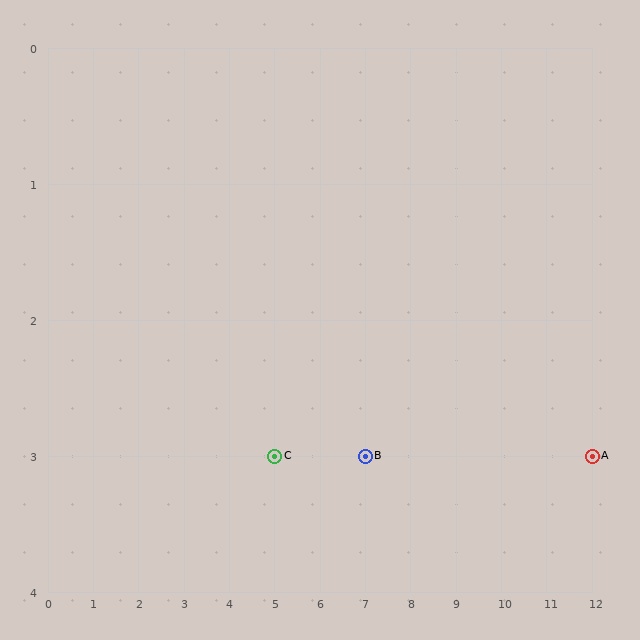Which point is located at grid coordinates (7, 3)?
Point B is at (7, 3).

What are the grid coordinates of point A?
Point A is at grid coordinates (12, 3).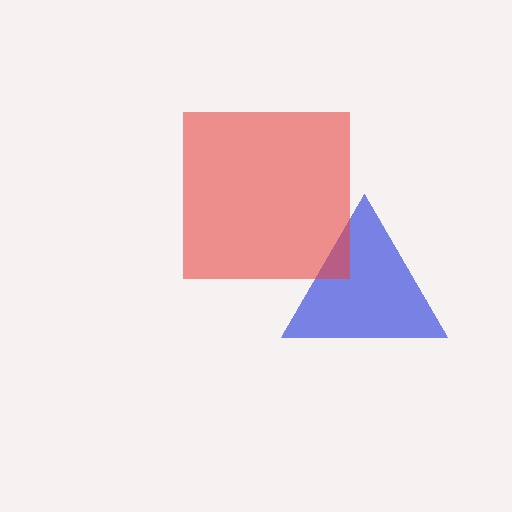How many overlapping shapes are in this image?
There are 2 overlapping shapes in the image.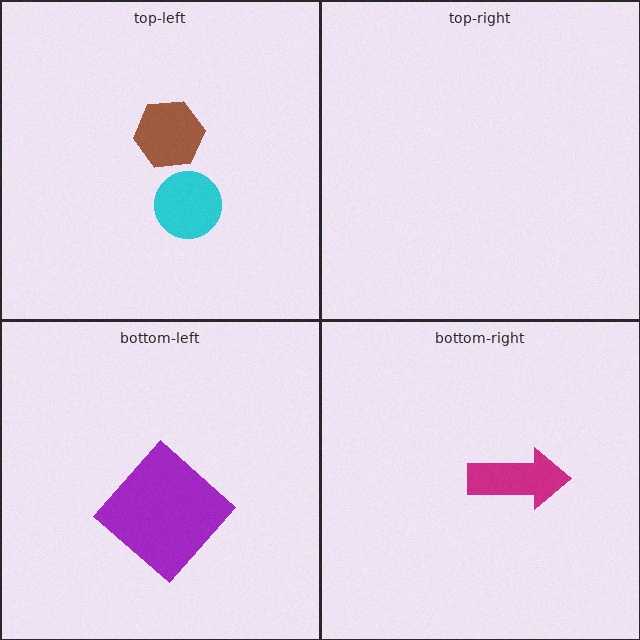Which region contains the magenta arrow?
The bottom-right region.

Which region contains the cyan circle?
The top-left region.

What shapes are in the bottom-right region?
The magenta arrow.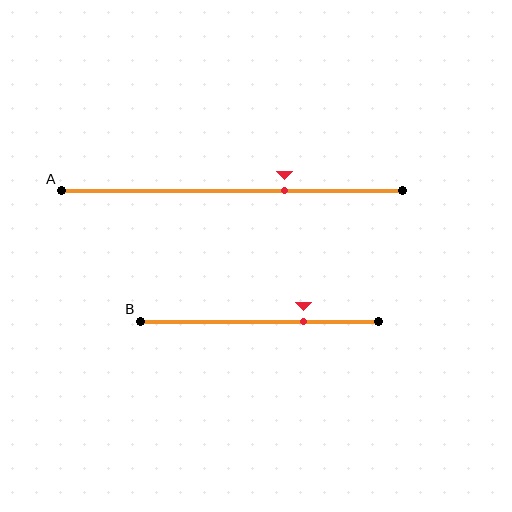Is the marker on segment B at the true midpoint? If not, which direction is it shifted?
No, the marker on segment B is shifted to the right by about 18% of the segment length.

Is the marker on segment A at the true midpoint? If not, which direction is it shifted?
No, the marker on segment A is shifted to the right by about 16% of the segment length.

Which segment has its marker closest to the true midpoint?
Segment A has its marker closest to the true midpoint.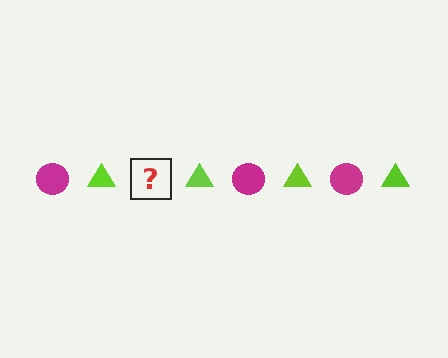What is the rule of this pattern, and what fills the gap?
The rule is that the pattern alternates between magenta circle and lime triangle. The gap should be filled with a magenta circle.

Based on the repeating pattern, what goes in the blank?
The blank should be a magenta circle.